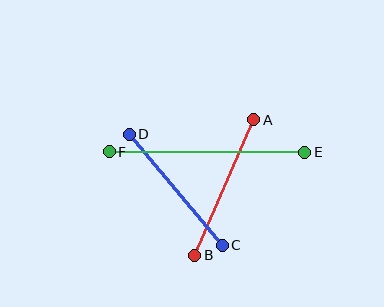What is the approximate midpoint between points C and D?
The midpoint is at approximately (176, 190) pixels.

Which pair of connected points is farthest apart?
Points E and F are farthest apart.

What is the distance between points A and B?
The distance is approximately 148 pixels.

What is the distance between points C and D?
The distance is approximately 145 pixels.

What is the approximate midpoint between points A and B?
The midpoint is at approximately (224, 187) pixels.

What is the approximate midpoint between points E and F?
The midpoint is at approximately (207, 152) pixels.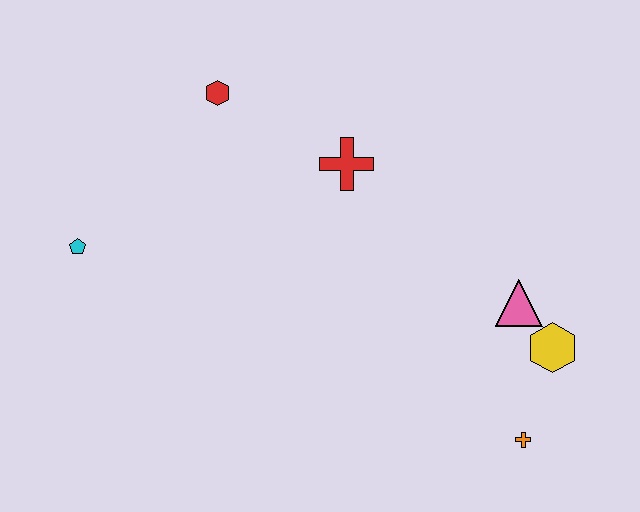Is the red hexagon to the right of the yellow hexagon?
No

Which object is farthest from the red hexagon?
The orange cross is farthest from the red hexagon.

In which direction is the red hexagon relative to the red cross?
The red hexagon is to the left of the red cross.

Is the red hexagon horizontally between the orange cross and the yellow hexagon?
No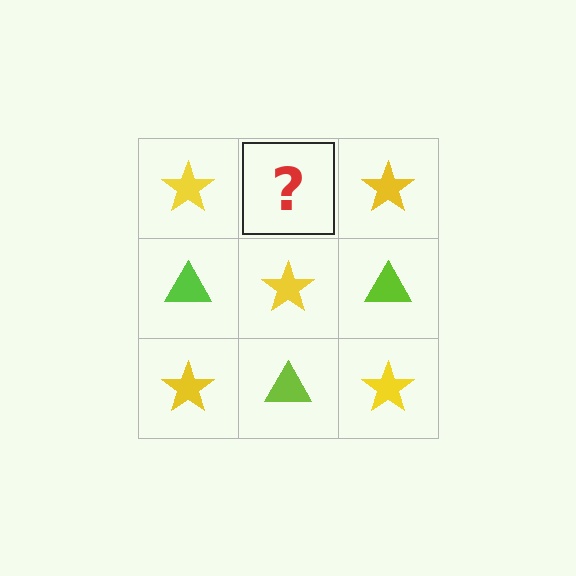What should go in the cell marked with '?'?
The missing cell should contain a lime triangle.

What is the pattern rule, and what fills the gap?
The rule is that it alternates yellow star and lime triangle in a checkerboard pattern. The gap should be filled with a lime triangle.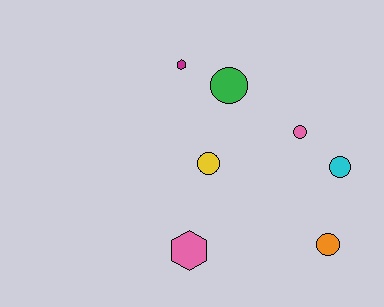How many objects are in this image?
There are 7 objects.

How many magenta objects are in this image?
There is 1 magenta object.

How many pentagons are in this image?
There are no pentagons.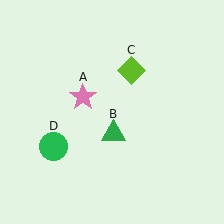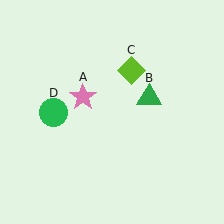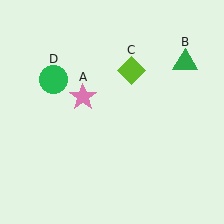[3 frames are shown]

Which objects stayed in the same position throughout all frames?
Pink star (object A) and lime diamond (object C) remained stationary.